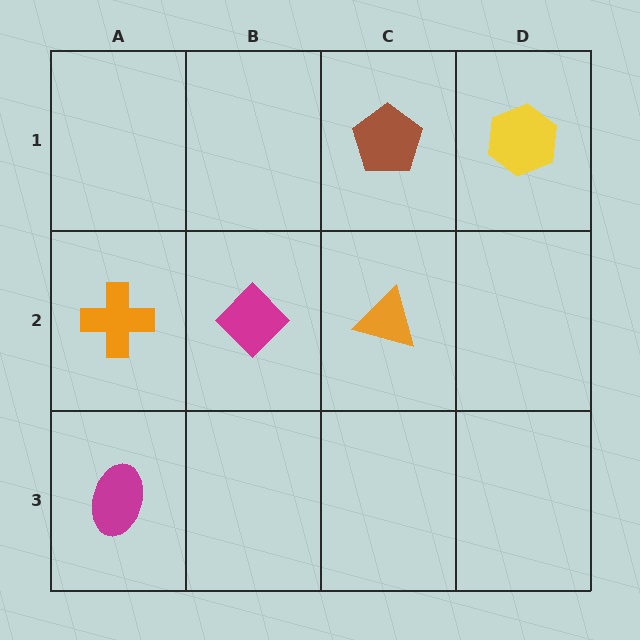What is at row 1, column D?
A yellow hexagon.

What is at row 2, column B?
A magenta diamond.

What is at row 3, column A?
A magenta ellipse.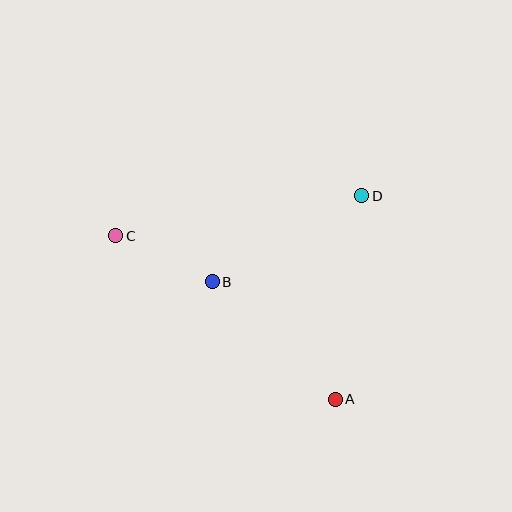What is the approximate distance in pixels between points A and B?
The distance between A and B is approximately 170 pixels.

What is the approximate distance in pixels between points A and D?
The distance between A and D is approximately 205 pixels.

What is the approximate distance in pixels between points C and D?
The distance between C and D is approximately 249 pixels.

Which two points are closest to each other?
Points B and C are closest to each other.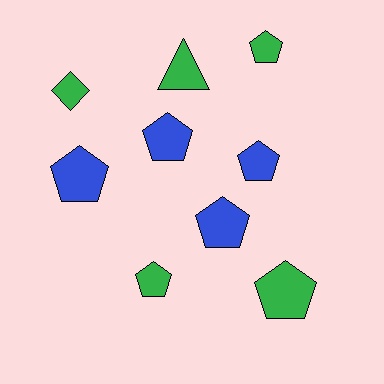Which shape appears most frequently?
Pentagon, with 7 objects.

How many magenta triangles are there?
There are no magenta triangles.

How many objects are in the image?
There are 9 objects.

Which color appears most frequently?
Green, with 5 objects.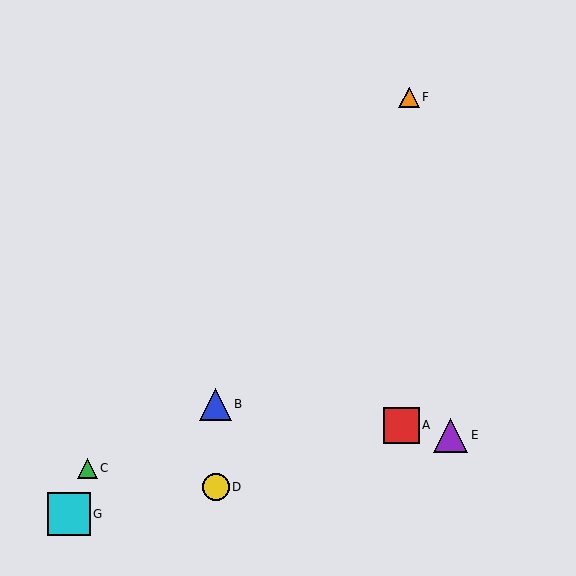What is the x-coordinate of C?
Object C is at x≈87.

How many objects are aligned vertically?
2 objects (B, D) are aligned vertically.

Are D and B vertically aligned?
Yes, both are at x≈216.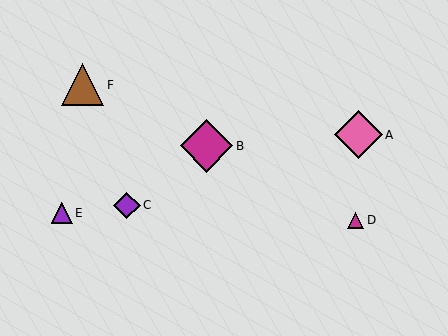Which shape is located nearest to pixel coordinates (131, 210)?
The purple diamond (labeled C) at (127, 205) is nearest to that location.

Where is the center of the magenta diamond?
The center of the magenta diamond is at (207, 146).